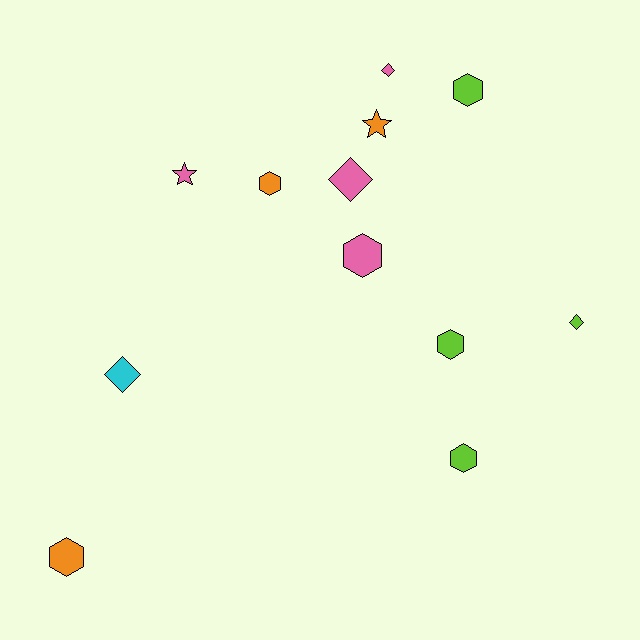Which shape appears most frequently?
Hexagon, with 6 objects.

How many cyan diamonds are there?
There is 1 cyan diamond.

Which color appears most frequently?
Lime, with 4 objects.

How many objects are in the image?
There are 12 objects.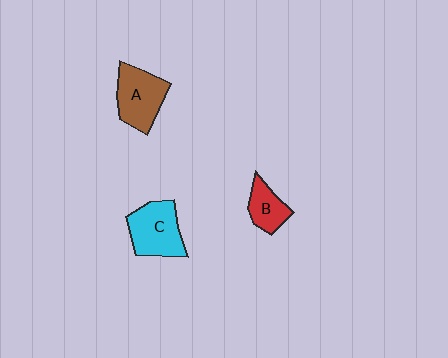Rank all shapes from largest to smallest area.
From largest to smallest: C (cyan), A (brown), B (red).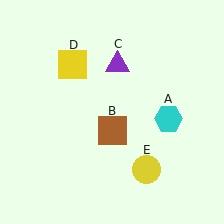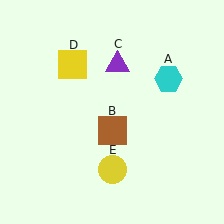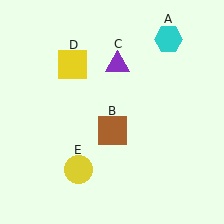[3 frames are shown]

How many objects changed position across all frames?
2 objects changed position: cyan hexagon (object A), yellow circle (object E).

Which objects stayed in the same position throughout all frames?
Brown square (object B) and purple triangle (object C) and yellow square (object D) remained stationary.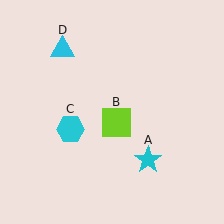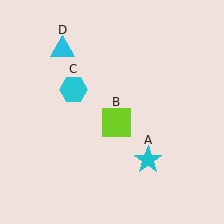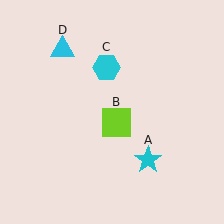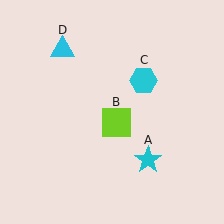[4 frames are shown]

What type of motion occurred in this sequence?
The cyan hexagon (object C) rotated clockwise around the center of the scene.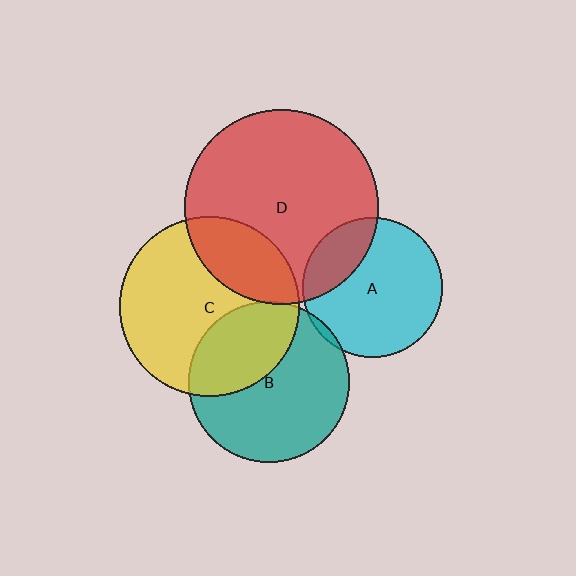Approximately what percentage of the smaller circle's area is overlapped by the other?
Approximately 5%.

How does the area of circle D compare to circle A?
Approximately 1.9 times.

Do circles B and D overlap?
Yes.